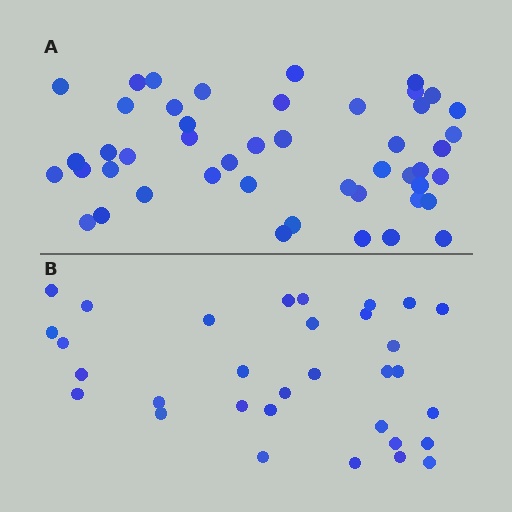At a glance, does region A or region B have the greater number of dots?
Region A (the top region) has more dots.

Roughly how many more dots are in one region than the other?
Region A has approximately 15 more dots than region B.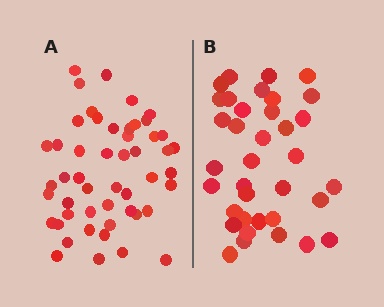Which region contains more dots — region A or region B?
Region A (the left region) has more dots.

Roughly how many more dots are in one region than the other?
Region A has approximately 15 more dots than region B.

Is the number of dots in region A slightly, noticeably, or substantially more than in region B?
Region A has noticeably more, but not dramatically so. The ratio is roughly 1.4 to 1.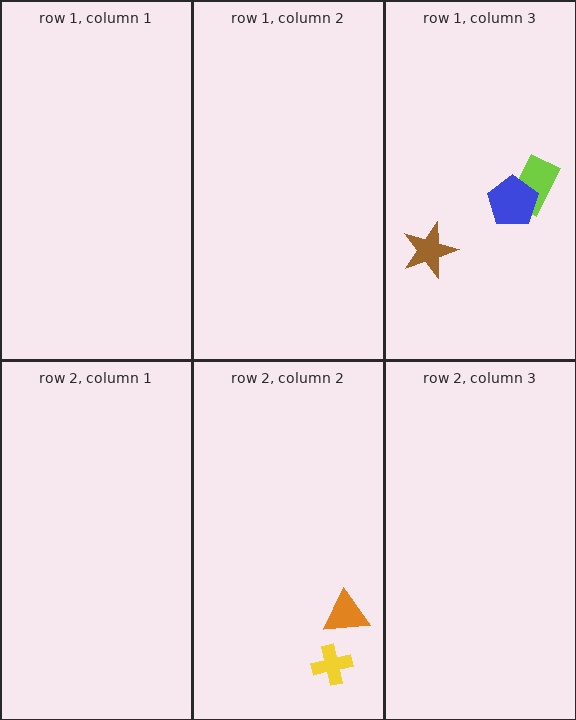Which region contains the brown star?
The row 1, column 3 region.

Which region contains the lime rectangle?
The row 1, column 3 region.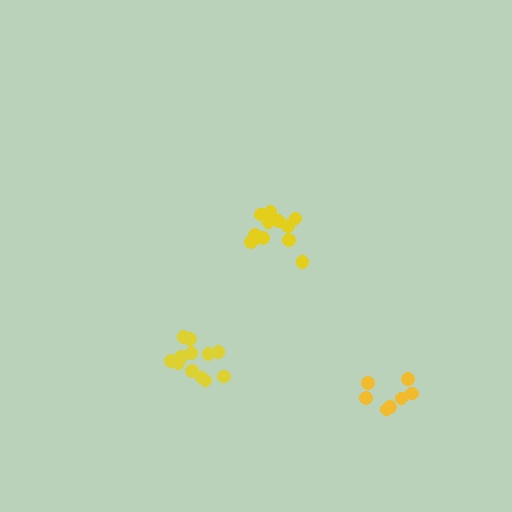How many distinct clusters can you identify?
There are 3 distinct clusters.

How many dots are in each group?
Group 1: 12 dots, Group 2: 7 dots, Group 3: 12 dots (31 total).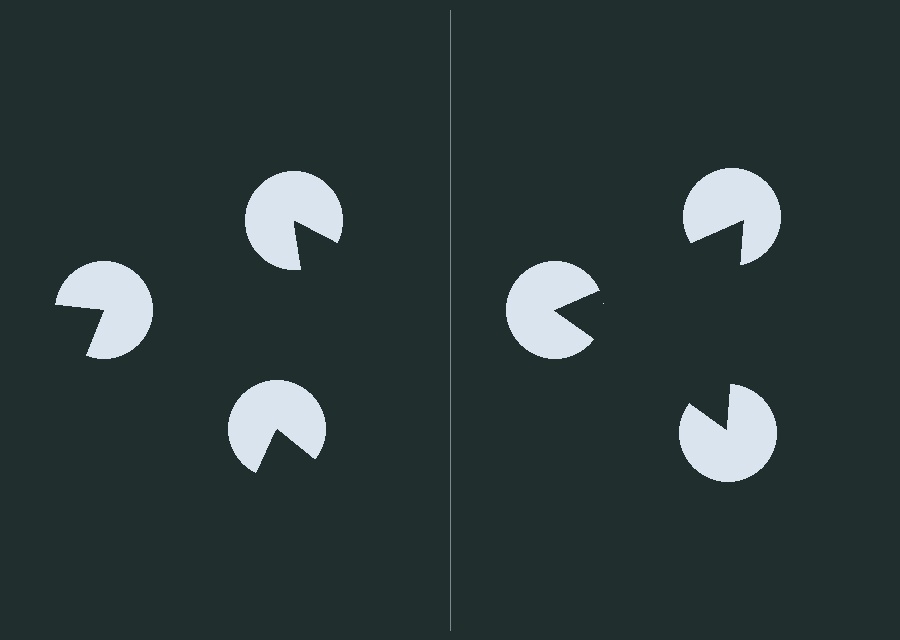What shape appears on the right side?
An illusory triangle.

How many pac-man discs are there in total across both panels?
6 — 3 on each side.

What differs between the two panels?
The pac-man discs are positioned identically on both sides; only the wedge orientations differ. On the right they align to a triangle; on the left they are misaligned.